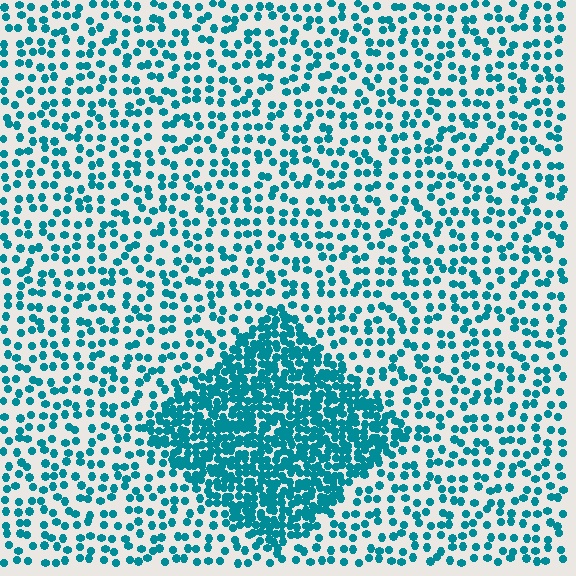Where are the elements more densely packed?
The elements are more densely packed inside the diamond boundary.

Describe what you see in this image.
The image contains small teal elements arranged at two different densities. A diamond-shaped region is visible where the elements are more densely packed than the surrounding area.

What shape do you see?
I see a diamond.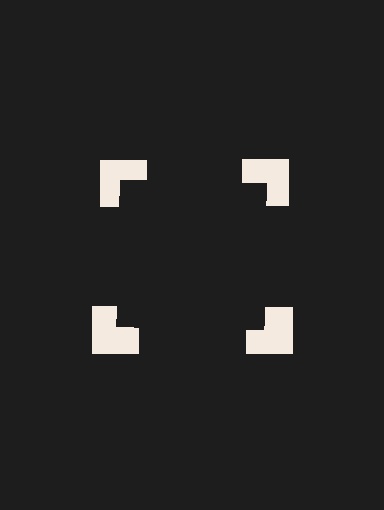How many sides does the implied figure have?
4 sides.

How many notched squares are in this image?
There are 4 — one at each vertex of the illusory square.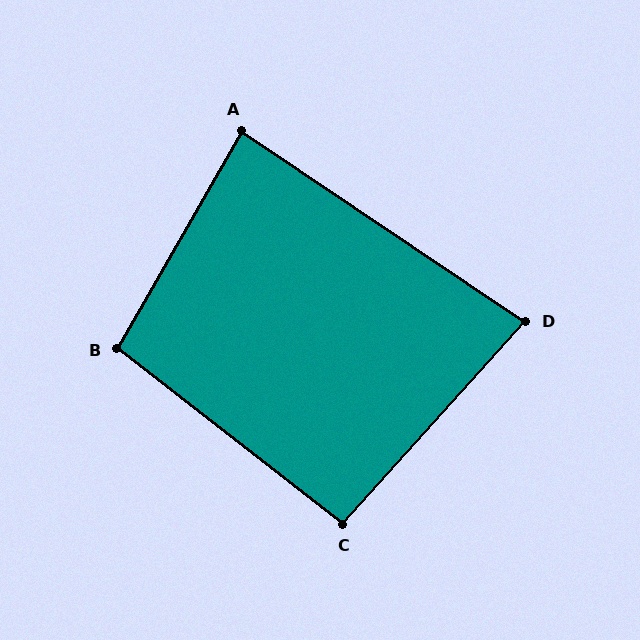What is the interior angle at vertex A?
Approximately 86 degrees (approximately right).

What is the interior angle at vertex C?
Approximately 94 degrees (approximately right).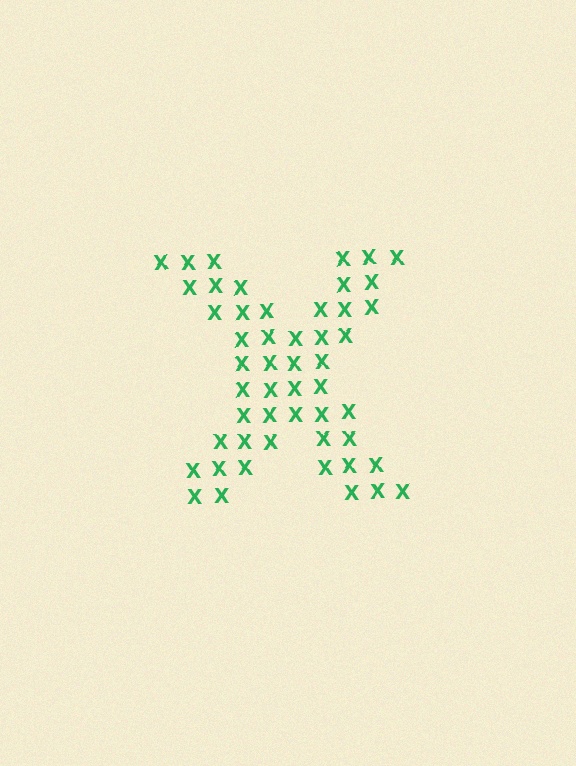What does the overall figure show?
The overall figure shows the letter X.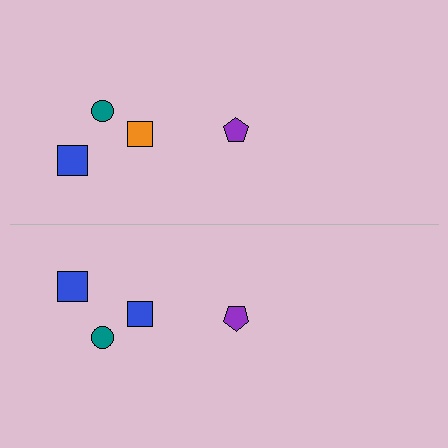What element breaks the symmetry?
The blue square on the bottom side breaks the symmetry — its mirror counterpart is orange.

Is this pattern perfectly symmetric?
No, the pattern is not perfectly symmetric. The blue square on the bottom side breaks the symmetry — its mirror counterpart is orange.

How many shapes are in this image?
There are 8 shapes in this image.